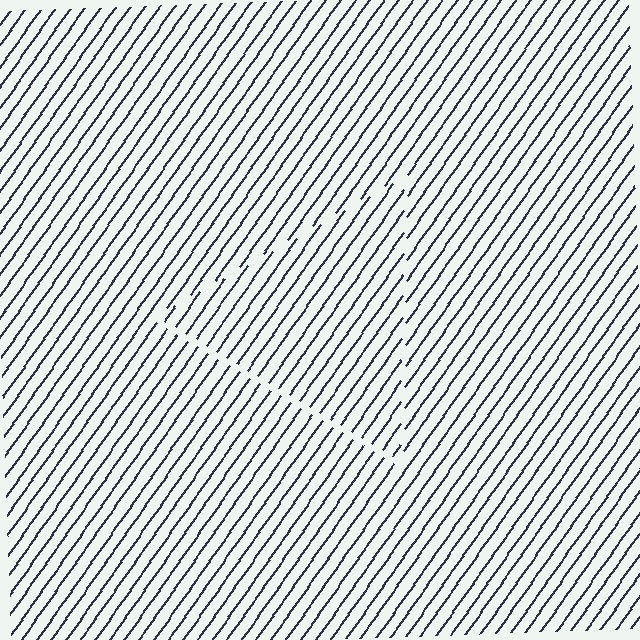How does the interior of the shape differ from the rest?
The interior of the shape contains the same grating, shifted by half a period — the contour is defined by the phase discontinuity where line-ends from the inner and outer gratings abut.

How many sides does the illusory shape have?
3 sides — the line-ends trace a triangle.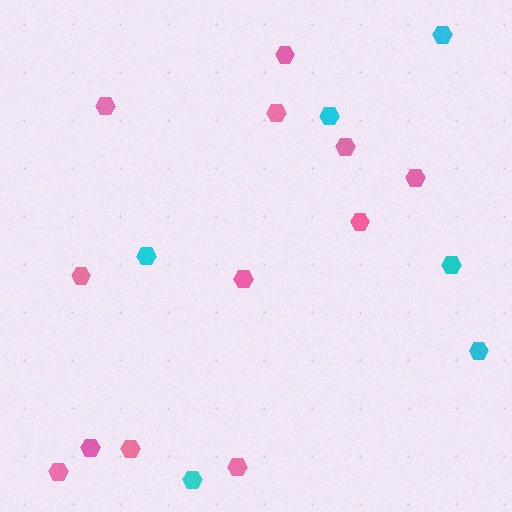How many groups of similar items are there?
There are 2 groups: one group of pink hexagons (12) and one group of cyan hexagons (6).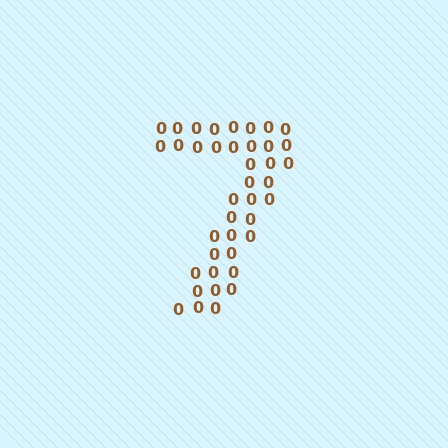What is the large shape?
The large shape is the digit 7.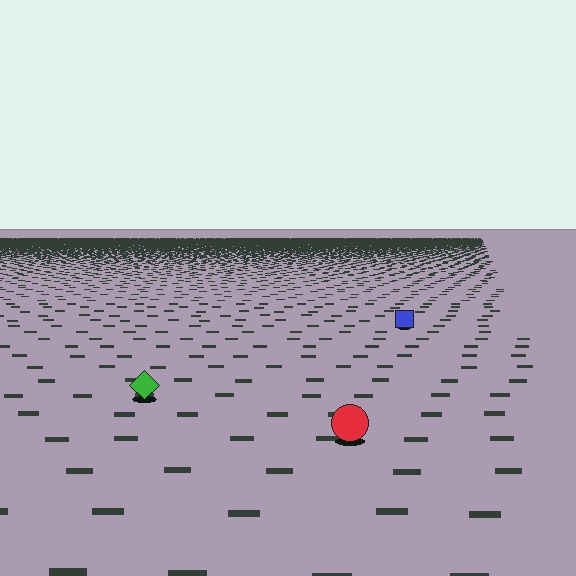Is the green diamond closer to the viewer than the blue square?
Yes. The green diamond is closer — you can tell from the texture gradient: the ground texture is coarser near it.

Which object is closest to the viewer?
The red circle is closest. The texture marks near it are larger and more spread out.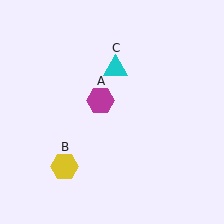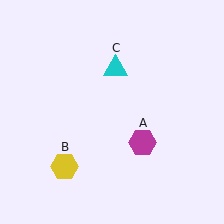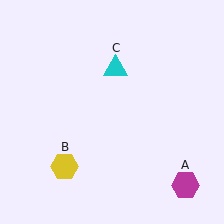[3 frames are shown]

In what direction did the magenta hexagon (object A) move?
The magenta hexagon (object A) moved down and to the right.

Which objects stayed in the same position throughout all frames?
Yellow hexagon (object B) and cyan triangle (object C) remained stationary.